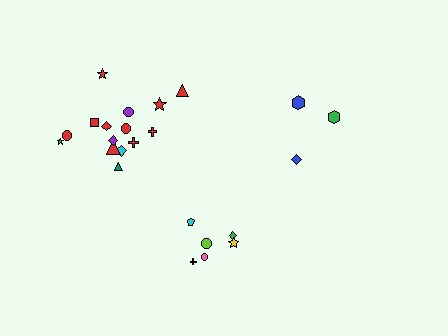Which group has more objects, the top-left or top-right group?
The top-left group.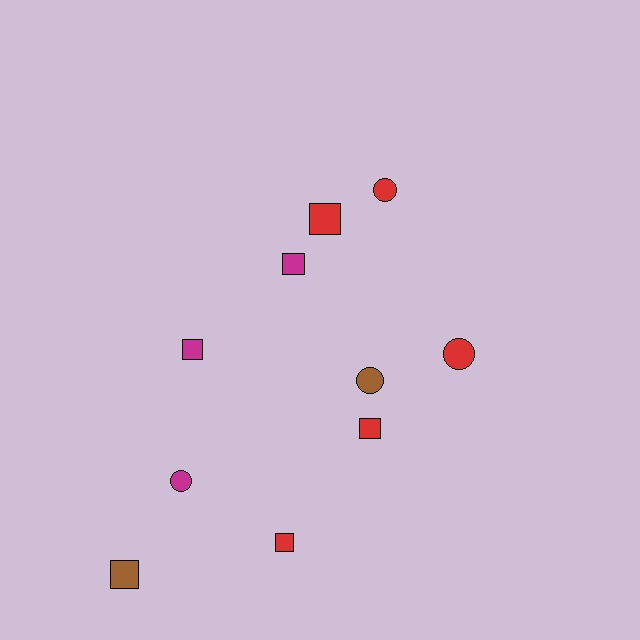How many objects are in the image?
There are 10 objects.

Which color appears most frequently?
Red, with 5 objects.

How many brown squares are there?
There is 1 brown square.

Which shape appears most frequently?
Square, with 6 objects.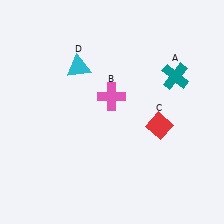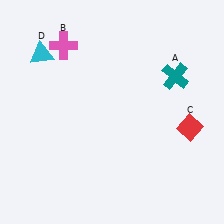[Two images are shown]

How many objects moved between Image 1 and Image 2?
3 objects moved between the two images.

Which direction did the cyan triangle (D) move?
The cyan triangle (D) moved left.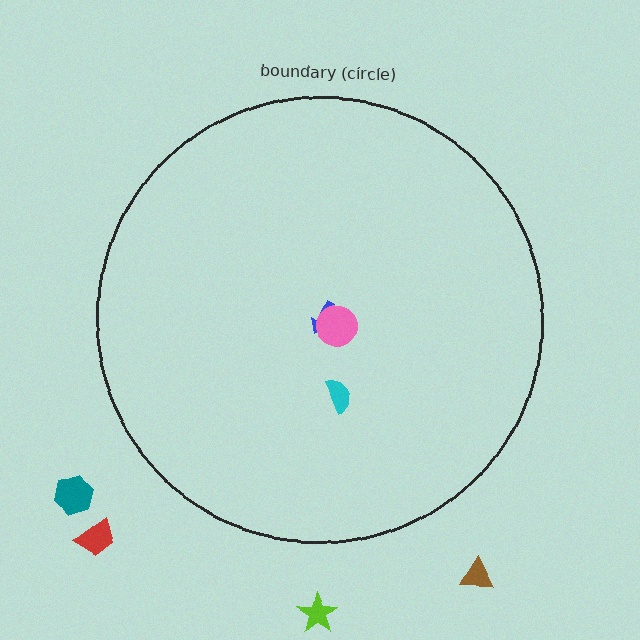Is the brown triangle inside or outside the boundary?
Outside.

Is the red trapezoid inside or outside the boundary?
Outside.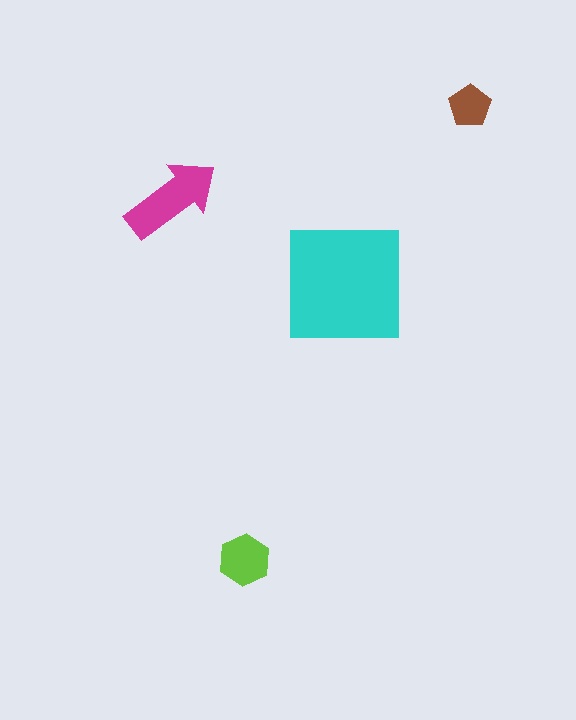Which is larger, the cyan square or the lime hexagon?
The cyan square.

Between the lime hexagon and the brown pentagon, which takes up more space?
The lime hexagon.